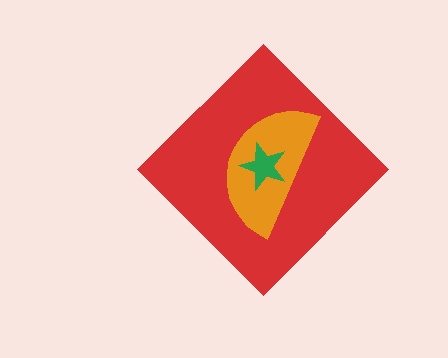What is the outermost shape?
The red diamond.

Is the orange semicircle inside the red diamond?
Yes.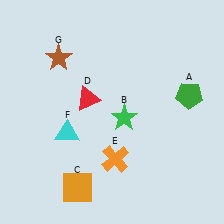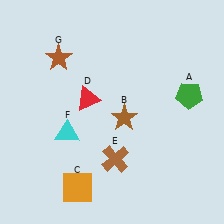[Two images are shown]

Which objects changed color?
B changed from green to brown. E changed from orange to brown.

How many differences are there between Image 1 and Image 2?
There are 2 differences between the two images.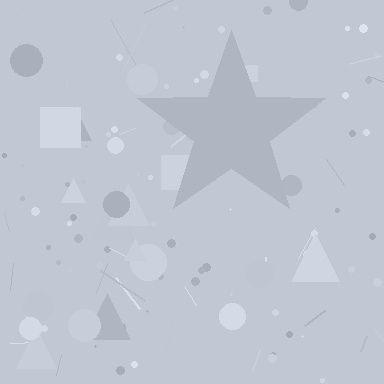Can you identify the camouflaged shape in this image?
The camouflaged shape is a star.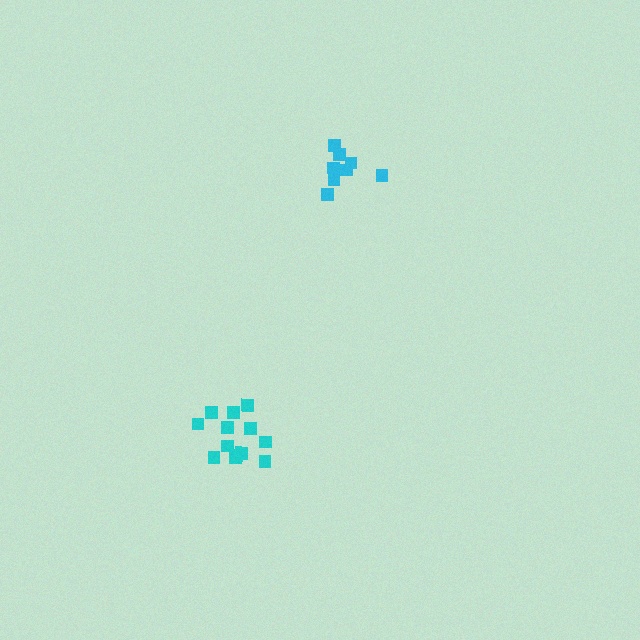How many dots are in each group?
Group 1: 13 dots, Group 2: 8 dots (21 total).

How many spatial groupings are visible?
There are 2 spatial groupings.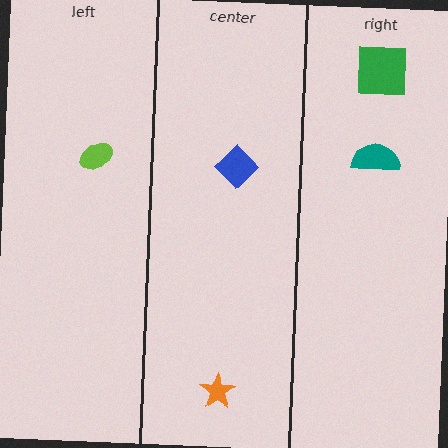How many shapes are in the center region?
2.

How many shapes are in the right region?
2.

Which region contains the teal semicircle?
The right region.